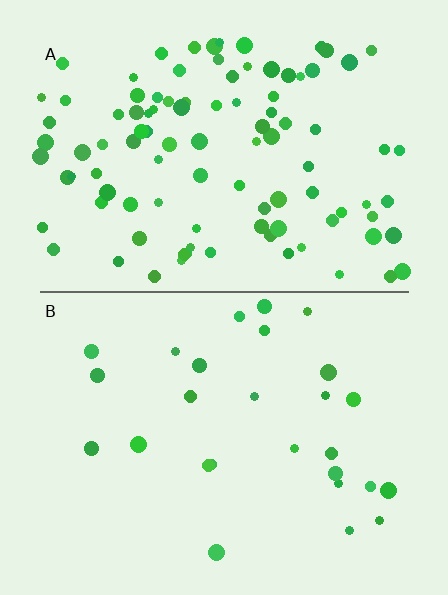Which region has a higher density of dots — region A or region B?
A (the top).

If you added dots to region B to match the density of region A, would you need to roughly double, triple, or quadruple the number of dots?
Approximately quadruple.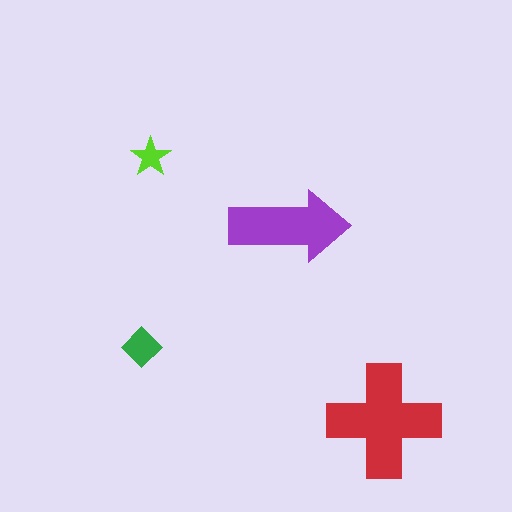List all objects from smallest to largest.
The lime star, the green diamond, the purple arrow, the red cross.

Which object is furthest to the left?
The green diamond is leftmost.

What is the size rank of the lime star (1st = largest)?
4th.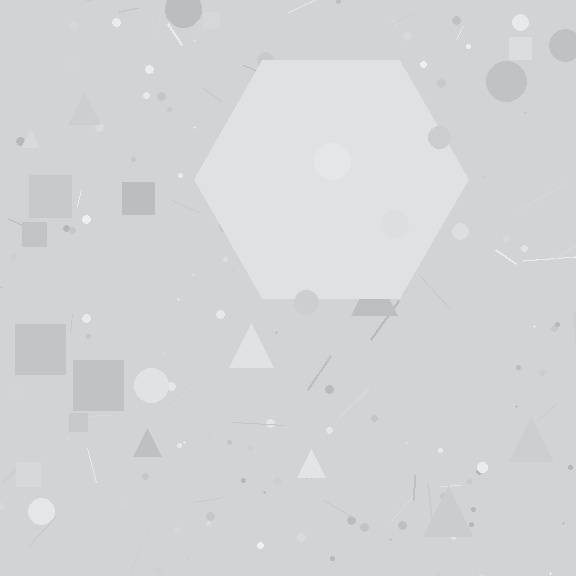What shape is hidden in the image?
A hexagon is hidden in the image.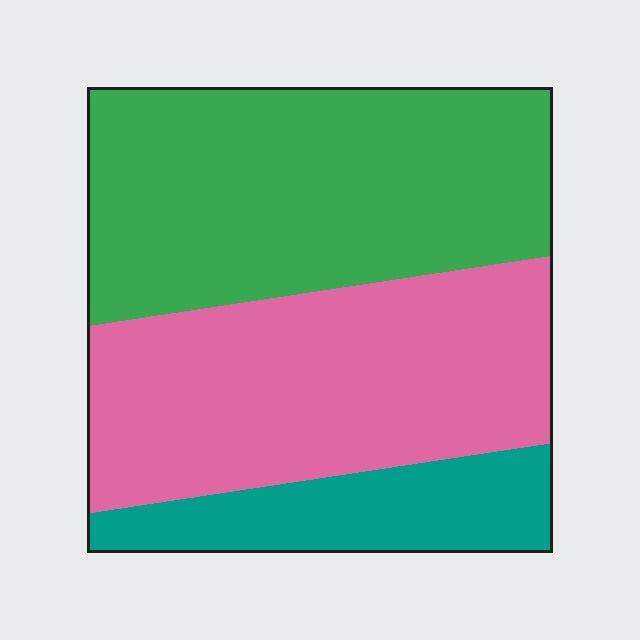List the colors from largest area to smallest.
From largest to smallest: green, pink, teal.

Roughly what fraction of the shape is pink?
Pink takes up between a third and a half of the shape.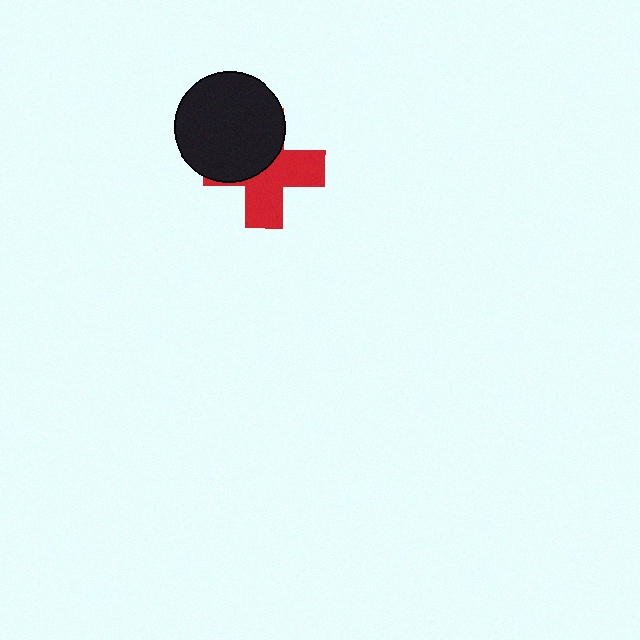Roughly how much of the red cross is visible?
About half of it is visible (roughly 53%).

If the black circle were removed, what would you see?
You would see the complete red cross.